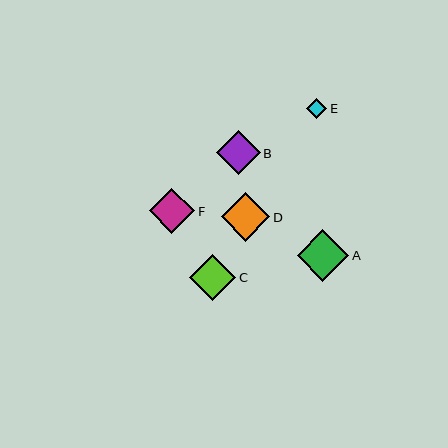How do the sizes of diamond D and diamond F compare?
Diamond D and diamond F are approximately the same size.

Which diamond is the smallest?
Diamond E is the smallest with a size of approximately 20 pixels.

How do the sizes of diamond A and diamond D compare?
Diamond A and diamond D are approximately the same size.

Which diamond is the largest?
Diamond A is the largest with a size of approximately 51 pixels.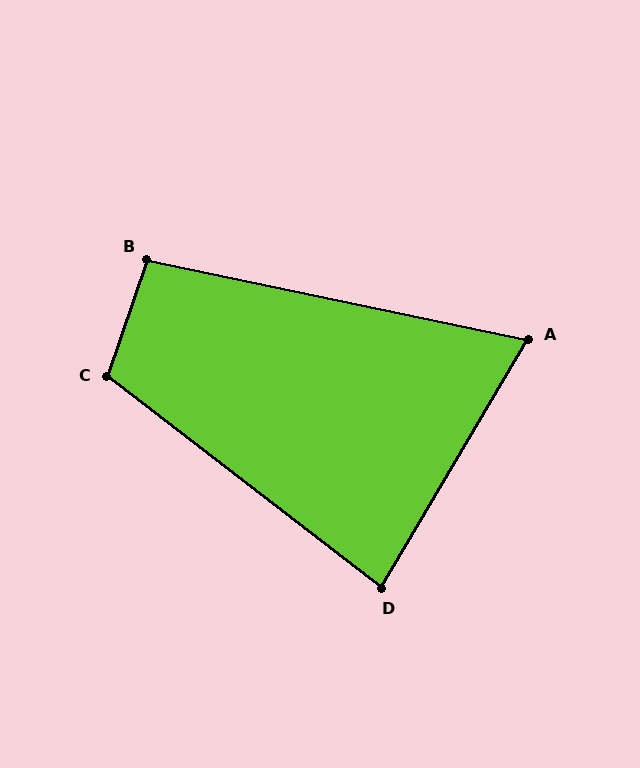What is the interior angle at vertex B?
Approximately 97 degrees (obtuse).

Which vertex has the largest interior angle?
C, at approximately 109 degrees.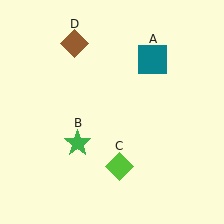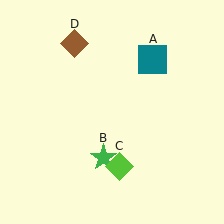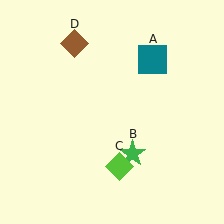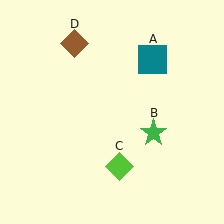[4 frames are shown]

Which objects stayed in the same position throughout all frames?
Teal square (object A) and lime diamond (object C) and brown diamond (object D) remained stationary.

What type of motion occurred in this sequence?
The green star (object B) rotated counterclockwise around the center of the scene.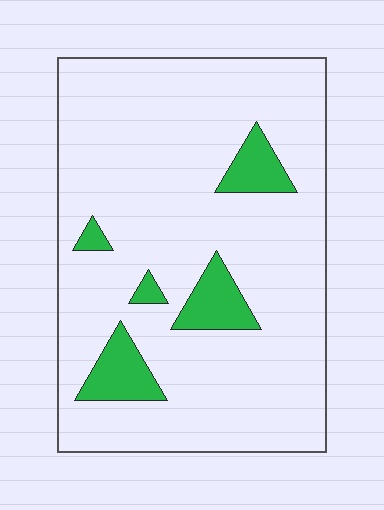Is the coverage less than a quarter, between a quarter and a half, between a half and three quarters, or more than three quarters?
Less than a quarter.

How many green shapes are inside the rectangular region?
5.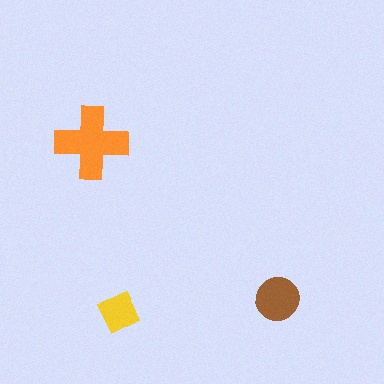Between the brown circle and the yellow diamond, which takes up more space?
The brown circle.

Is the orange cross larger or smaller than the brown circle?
Larger.